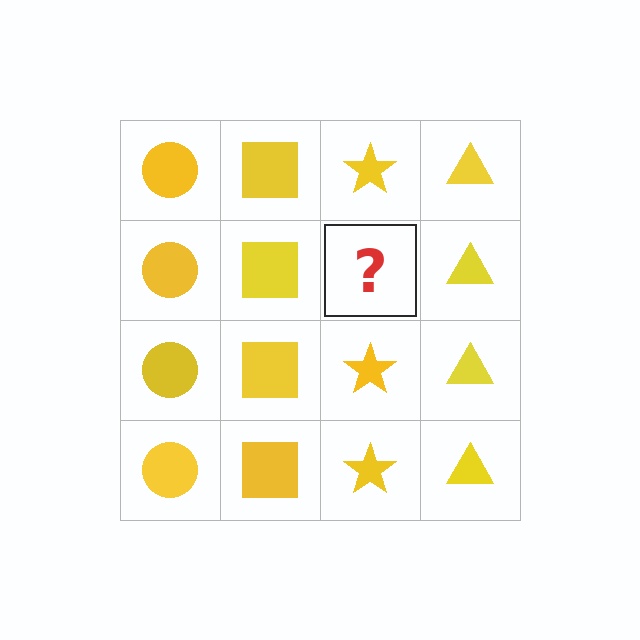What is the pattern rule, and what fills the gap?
The rule is that each column has a consistent shape. The gap should be filled with a yellow star.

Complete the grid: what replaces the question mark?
The question mark should be replaced with a yellow star.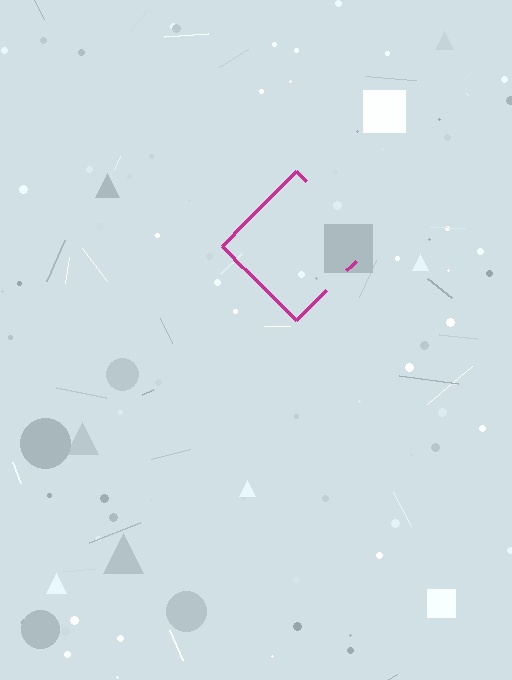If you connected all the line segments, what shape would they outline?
They would outline a diamond.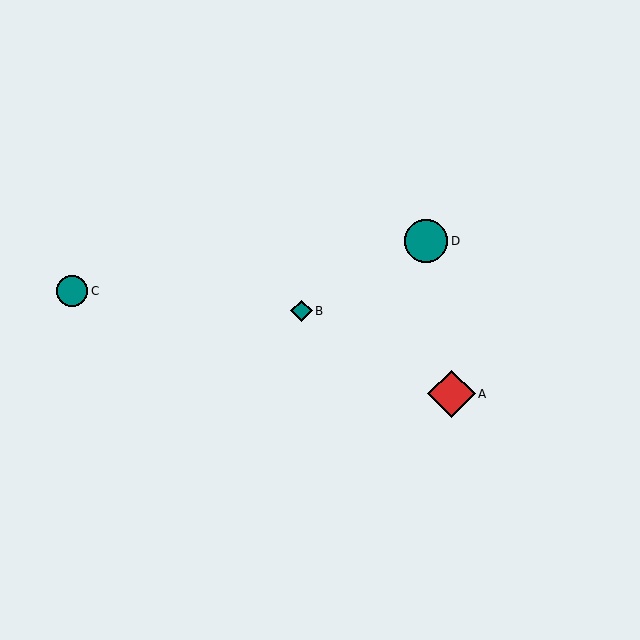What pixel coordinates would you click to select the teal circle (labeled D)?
Click at (426, 241) to select the teal circle D.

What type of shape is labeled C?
Shape C is a teal circle.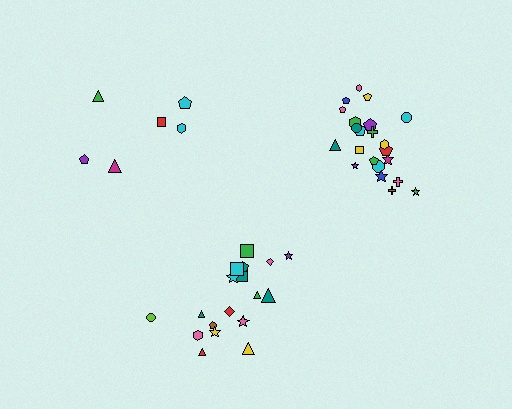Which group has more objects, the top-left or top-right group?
The top-right group.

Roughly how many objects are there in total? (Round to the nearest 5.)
Roughly 45 objects in total.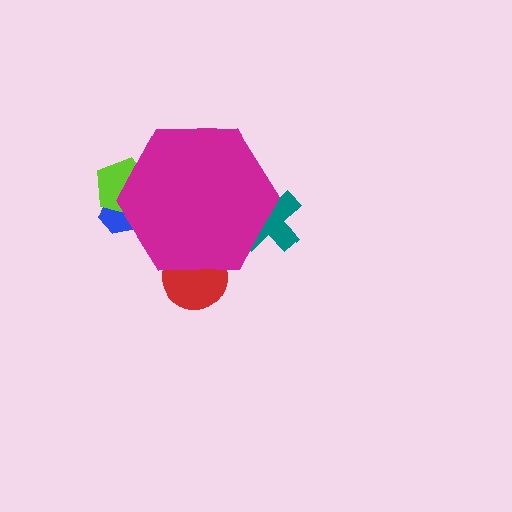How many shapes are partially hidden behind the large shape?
4 shapes are partially hidden.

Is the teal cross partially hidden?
Yes, the teal cross is partially hidden behind the magenta hexagon.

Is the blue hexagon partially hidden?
Yes, the blue hexagon is partially hidden behind the magenta hexagon.